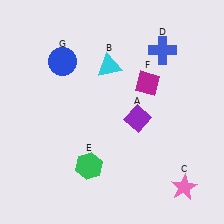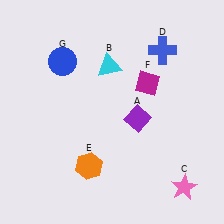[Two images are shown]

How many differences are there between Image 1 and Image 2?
There is 1 difference between the two images.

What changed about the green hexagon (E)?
In Image 1, E is green. In Image 2, it changed to orange.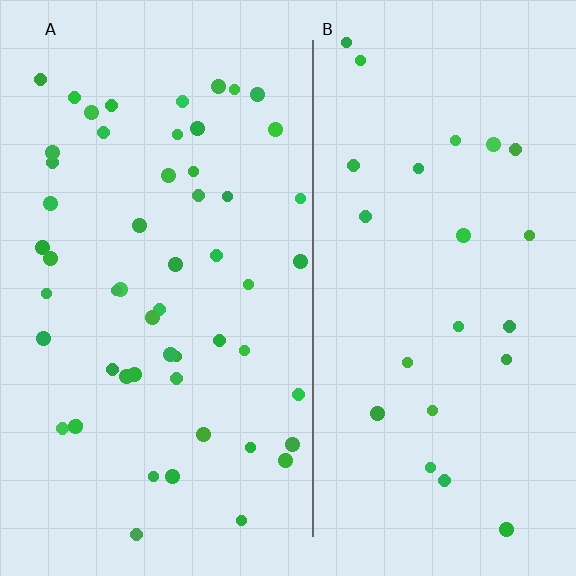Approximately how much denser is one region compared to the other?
Approximately 2.3× — region A over region B.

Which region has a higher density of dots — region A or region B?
A (the left).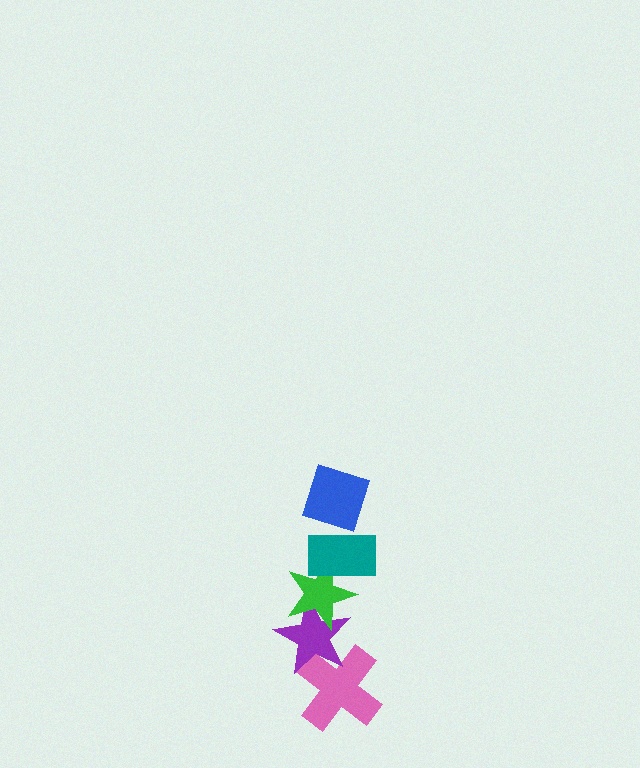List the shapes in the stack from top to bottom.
From top to bottom: the blue diamond, the teal rectangle, the green star, the purple star, the pink cross.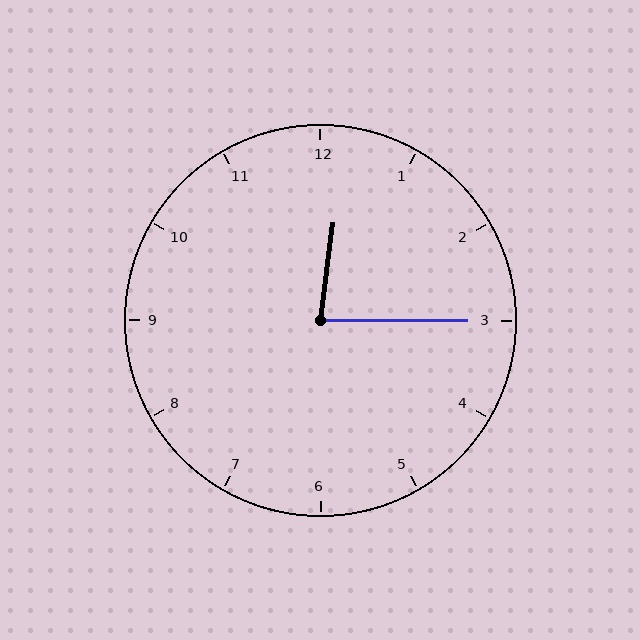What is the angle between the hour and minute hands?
Approximately 82 degrees.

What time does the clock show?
12:15.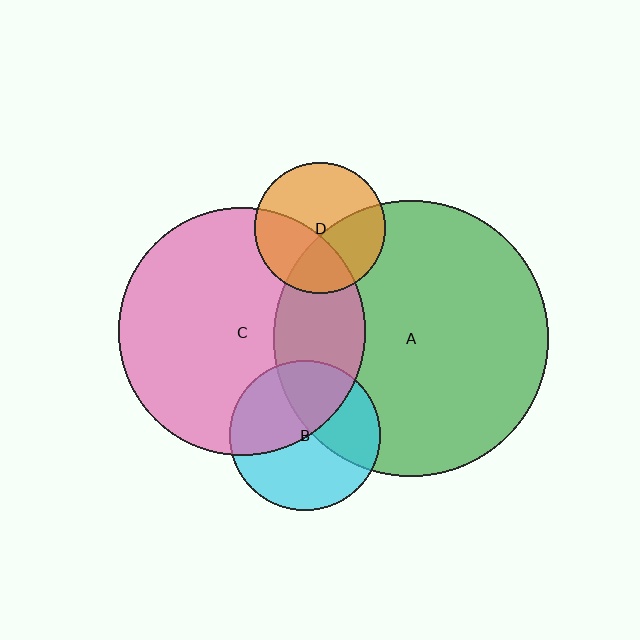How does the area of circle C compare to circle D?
Approximately 3.6 times.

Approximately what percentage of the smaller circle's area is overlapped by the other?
Approximately 45%.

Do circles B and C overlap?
Yes.